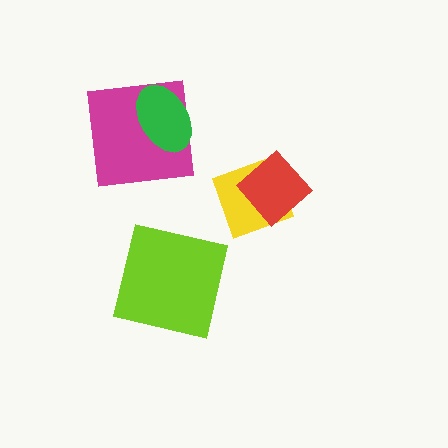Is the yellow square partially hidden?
Yes, it is partially covered by another shape.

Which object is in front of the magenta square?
The green ellipse is in front of the magenta square.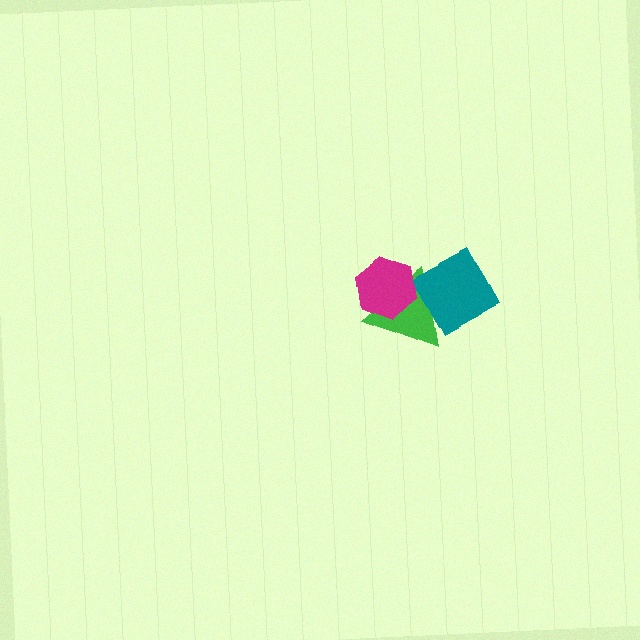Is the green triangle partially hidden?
Yes, it is partially covered by another shape.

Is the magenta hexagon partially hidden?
No, no other shape covers it.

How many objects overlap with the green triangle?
2 objects overlap with the green triangle.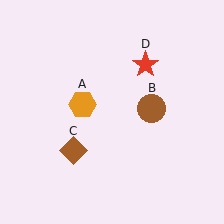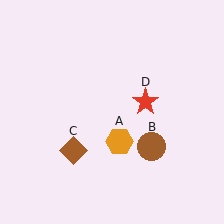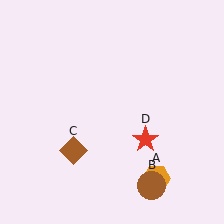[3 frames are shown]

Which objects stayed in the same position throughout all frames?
Brown diamond (object C) remained stationary.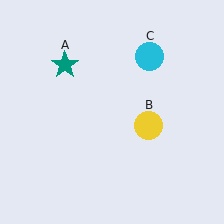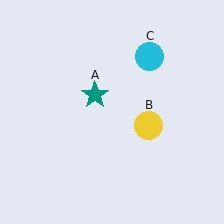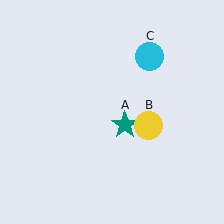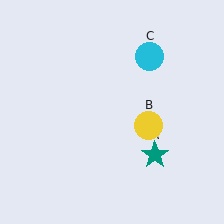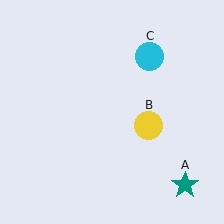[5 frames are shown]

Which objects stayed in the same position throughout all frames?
Yellow circle (object B) and cyan circle (object C) remained stationary.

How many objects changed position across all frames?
1 object changed position: teal star (object A).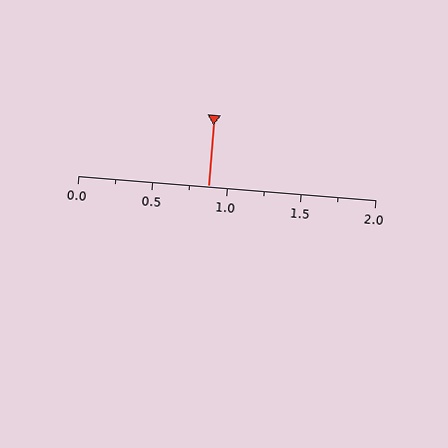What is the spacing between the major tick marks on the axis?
The major ticks are spaced 0.5 apart.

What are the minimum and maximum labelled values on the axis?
The axis runs from 0.0 to 2.0.